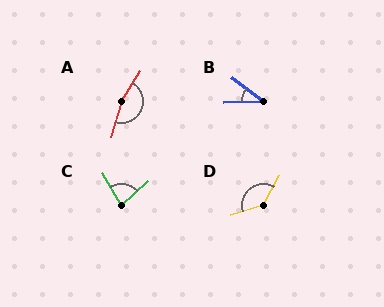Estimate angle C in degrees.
Approximately 79 degrees.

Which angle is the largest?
A, at approximately 166 degrees.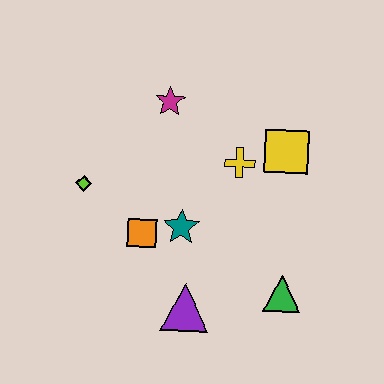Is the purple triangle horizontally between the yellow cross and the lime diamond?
Yes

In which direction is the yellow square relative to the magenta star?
The yellow square is to the right of the magenta star.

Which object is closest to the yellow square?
The yellow cross is closest to the yellow square.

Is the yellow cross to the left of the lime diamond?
No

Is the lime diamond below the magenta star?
Yes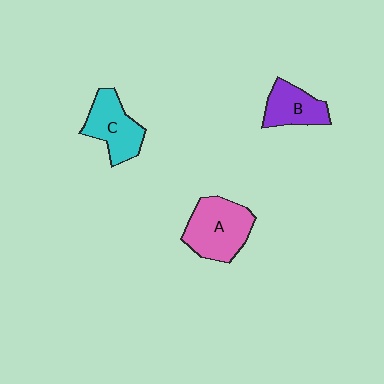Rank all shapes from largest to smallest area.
From largest to smallest: A (pink), C (cyan), B (purple).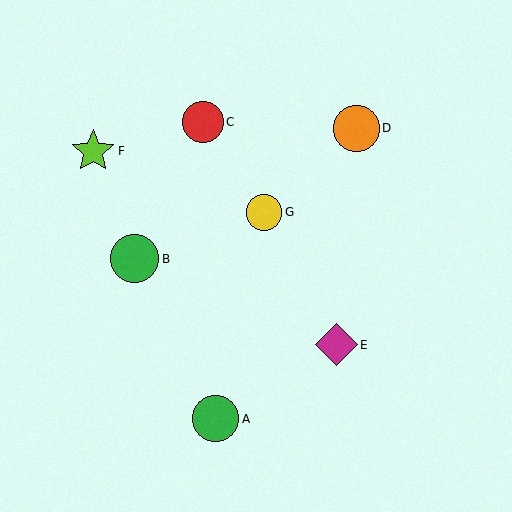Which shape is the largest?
The green circle (labeled B) is the largest.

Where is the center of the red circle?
The center of the red circle is at (203, 122).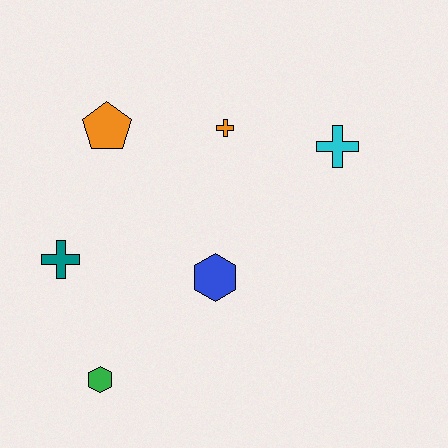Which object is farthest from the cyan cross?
The green hexagon is farthest from the cyan cross.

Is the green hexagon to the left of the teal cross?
No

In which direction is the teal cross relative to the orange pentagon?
The teal cross is below the orange pentagon.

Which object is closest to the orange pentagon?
The orange cross is closest to the orange pentagon.